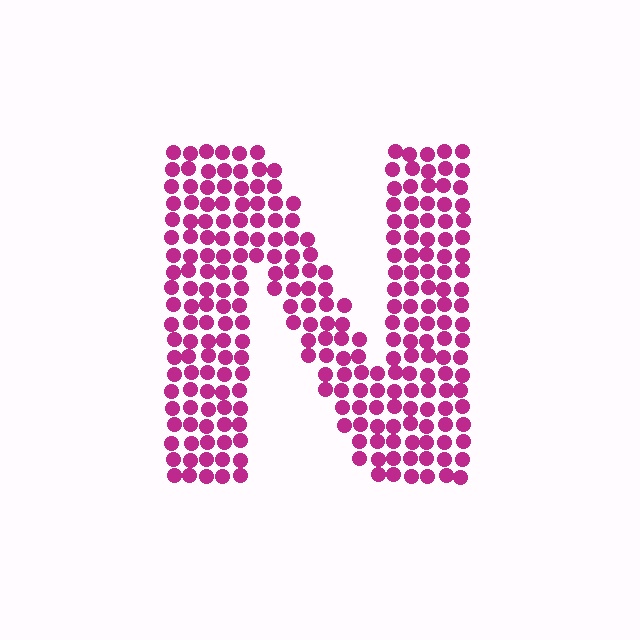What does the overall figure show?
The overall figure shows the letter N.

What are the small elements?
The small elements are circles.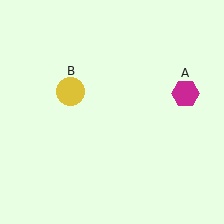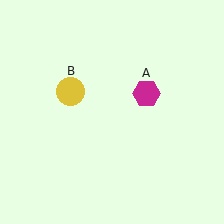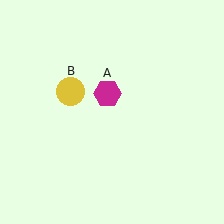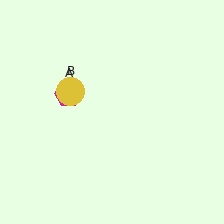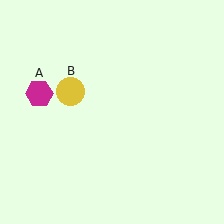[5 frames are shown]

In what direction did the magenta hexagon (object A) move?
The magenta hexagon (object A) moved left.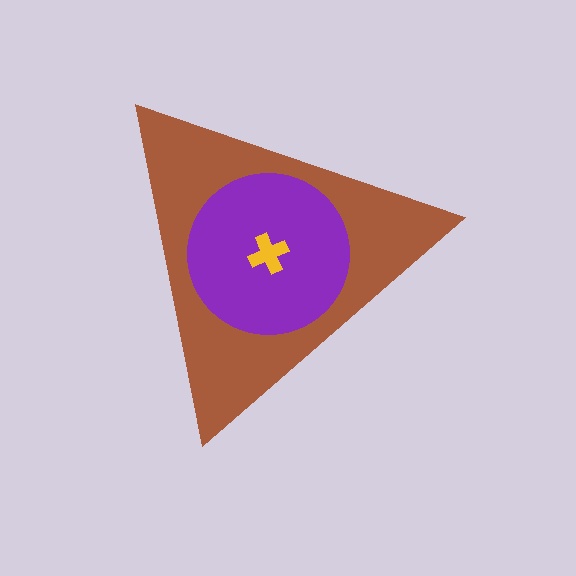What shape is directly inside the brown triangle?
The purple circle.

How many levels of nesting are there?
3.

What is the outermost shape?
The brown triangle.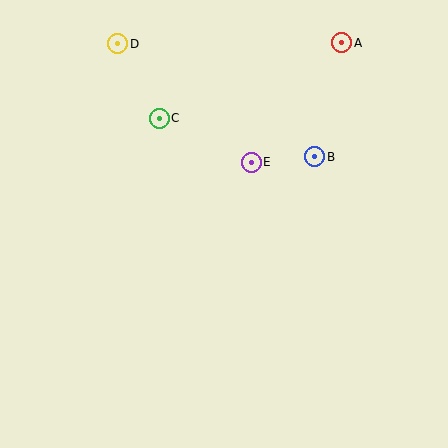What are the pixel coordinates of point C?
Point C is at (159, 118).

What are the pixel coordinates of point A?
Point A is at (342, 43).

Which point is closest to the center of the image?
Point E at (251, 162) is closest to the center.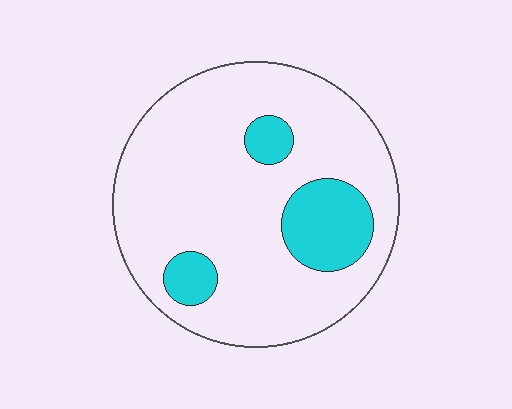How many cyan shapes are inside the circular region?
3.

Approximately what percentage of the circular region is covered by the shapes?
Approximately 15%.